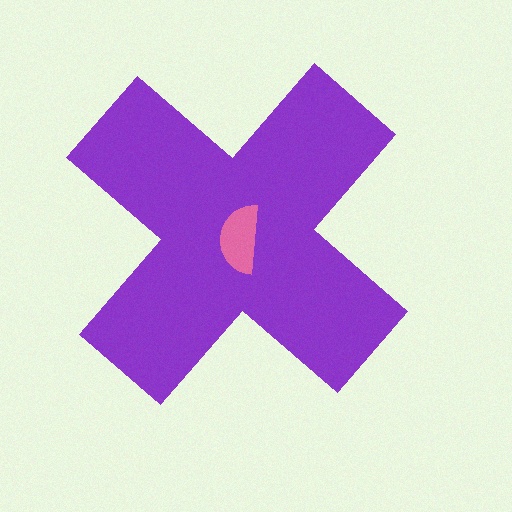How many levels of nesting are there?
2.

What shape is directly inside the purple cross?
The pink semicircle.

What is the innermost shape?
The pink semicircle.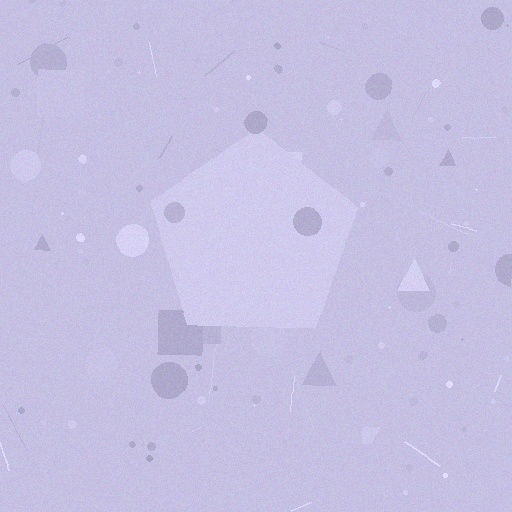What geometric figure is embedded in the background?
A pentagon is embedded in the background.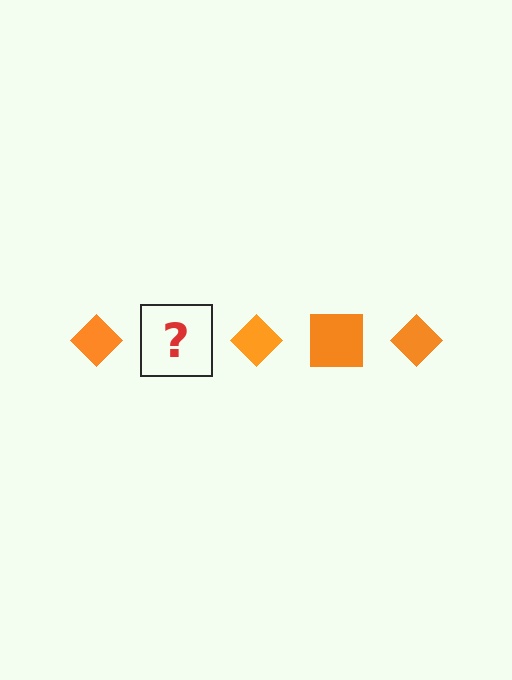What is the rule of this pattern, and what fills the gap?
The rule is that the pattern cycles through diamond, square shapes in orange. The gap should be filled with an orange square.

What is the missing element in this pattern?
The missing element is an orange square.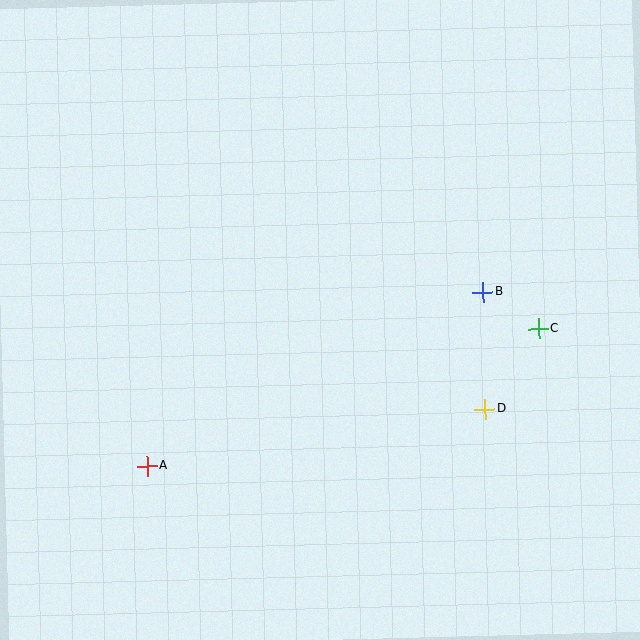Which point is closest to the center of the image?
Point B at (483, 292) is closest to the center.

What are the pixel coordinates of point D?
Point D is at (485, 409).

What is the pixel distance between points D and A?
The distance between D and A is 343 pixels.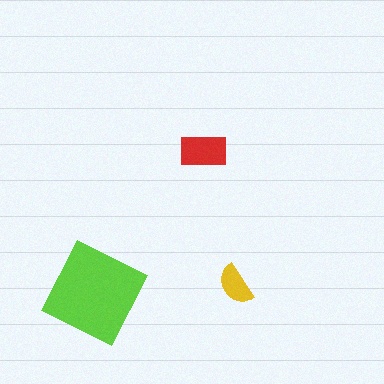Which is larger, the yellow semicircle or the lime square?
The lime square.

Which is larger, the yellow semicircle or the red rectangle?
The red rectangle.